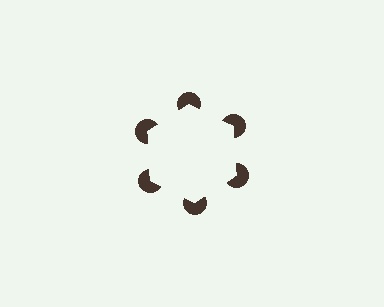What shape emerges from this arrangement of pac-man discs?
An illusory hexagon — its edges are inferred from the aligned wedge cuts in the pac-man discs, not physically drawn.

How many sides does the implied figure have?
6 sides.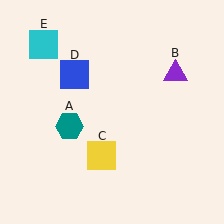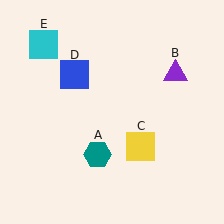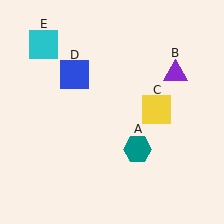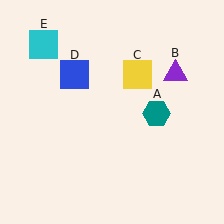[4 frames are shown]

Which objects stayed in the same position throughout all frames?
Purple triangle (object B) and blue square (object D) and cyan square (object E) remained stationary.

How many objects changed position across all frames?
2 objects changed position: teal hexagon (object A), yellow square (object C).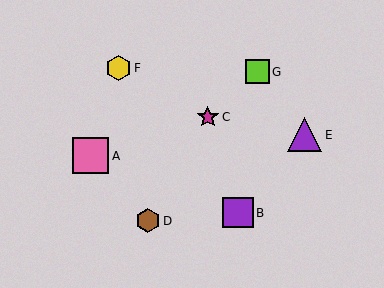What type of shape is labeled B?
Shape B is a purple square.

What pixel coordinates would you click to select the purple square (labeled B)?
Click at (238, 213) to select the purple square B.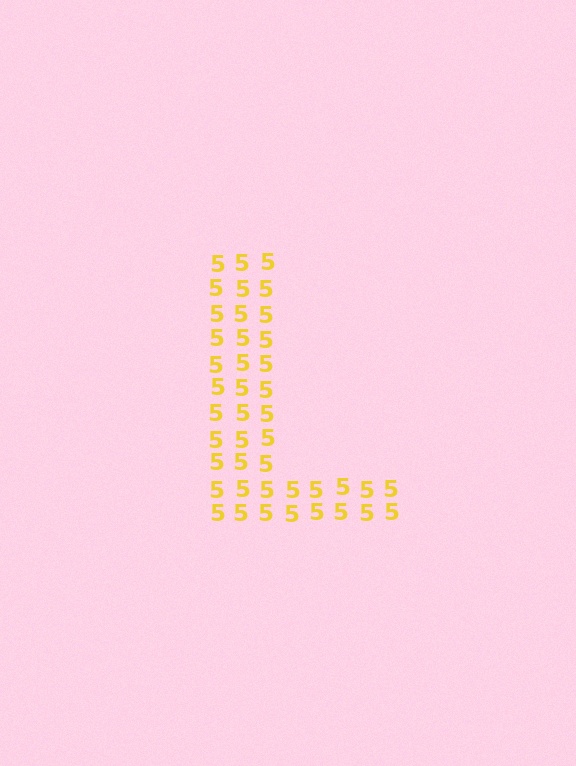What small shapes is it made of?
It is made of small digit 5's.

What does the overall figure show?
The overall figure shows the letter L.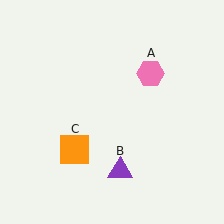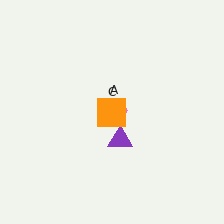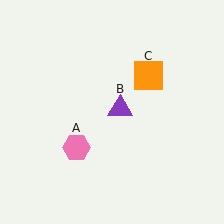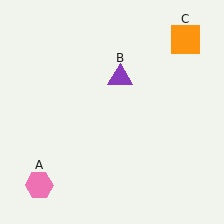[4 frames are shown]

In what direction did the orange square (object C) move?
The orange square (object C) moved up and to the right.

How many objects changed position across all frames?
3 objects changed position: pink hexagon (object A), purple triangle (object B), orange square (object C).